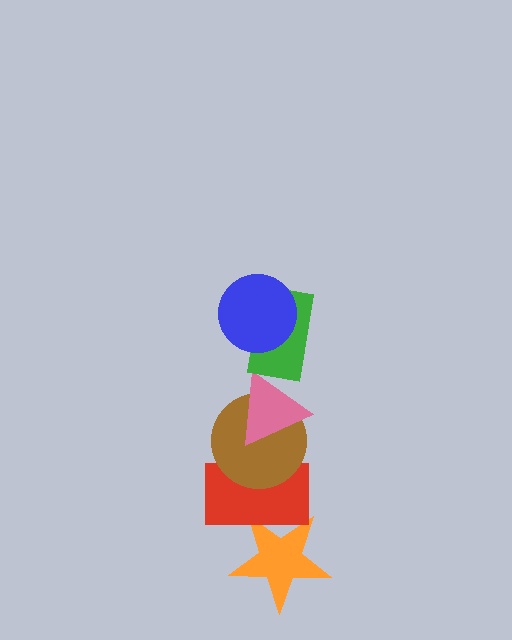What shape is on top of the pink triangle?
The green rectangle is on top of the pink triangle.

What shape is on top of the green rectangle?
The blue circle is on top of the green rectangle.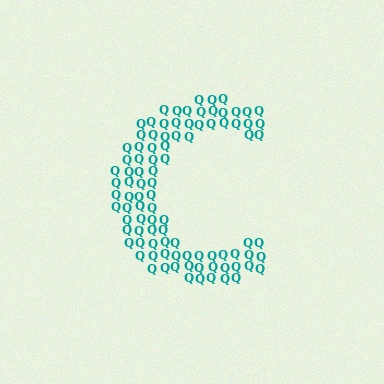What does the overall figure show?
The overall figure shows the letter C.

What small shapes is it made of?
It is made of small letter Q's.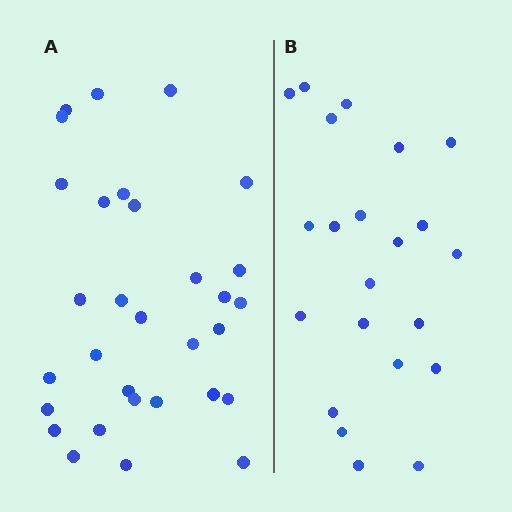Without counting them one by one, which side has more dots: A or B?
Region A (the left region) has more dots.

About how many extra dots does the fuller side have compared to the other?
Region A has roughly 8 or so more dots than region B.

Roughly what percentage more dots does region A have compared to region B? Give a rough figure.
About 40% more.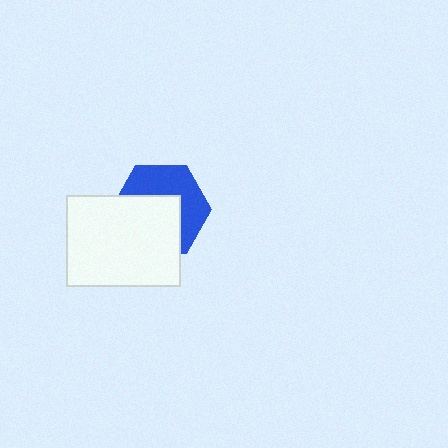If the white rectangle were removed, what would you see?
You would see the complete blue hexagon.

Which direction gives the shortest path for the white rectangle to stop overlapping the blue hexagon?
Moving toward the lower-left gives the shortest separation.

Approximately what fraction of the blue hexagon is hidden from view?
Roughly 52% of the blue hexagon is hidden behind the white rectangle.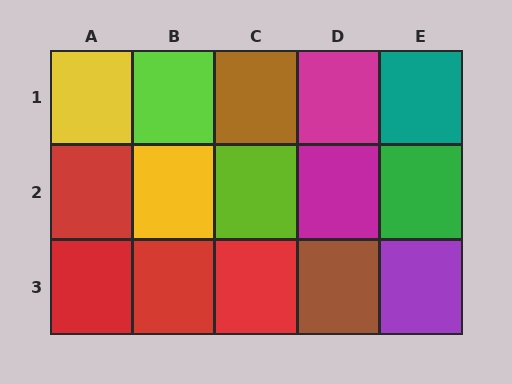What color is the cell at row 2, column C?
Lime.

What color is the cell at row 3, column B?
Red.